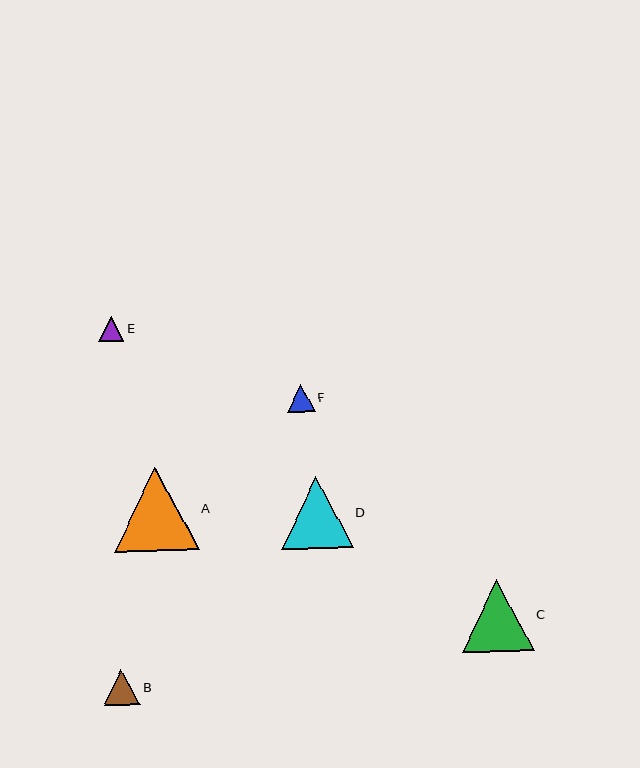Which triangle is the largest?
Triangle A is the largest with a size of approximately 84 pixels.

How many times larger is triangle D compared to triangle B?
Triangle D is approximately 2.0 times the size of triangle B.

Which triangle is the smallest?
Triangle E is the smallest with a size of approximately 25 pixels.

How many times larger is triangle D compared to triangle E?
Triangle D is approximately 2.9 times the size of triangle E.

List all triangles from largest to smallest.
From largest to smallest: A, D, C, B, F, E.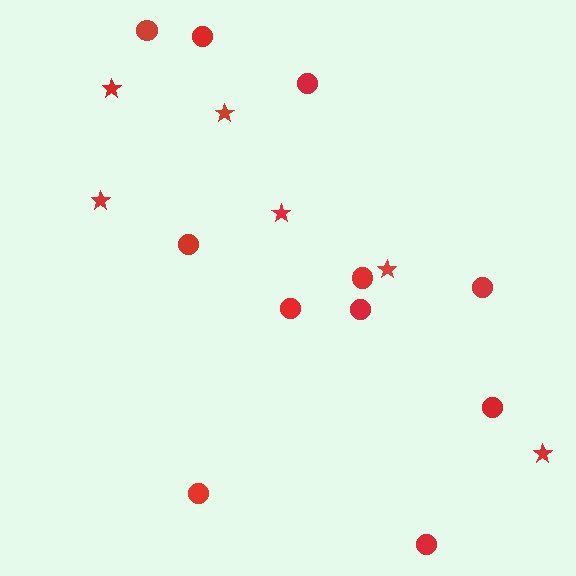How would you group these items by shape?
There are 2 groups: one group of circles (11) and one group of stars (6).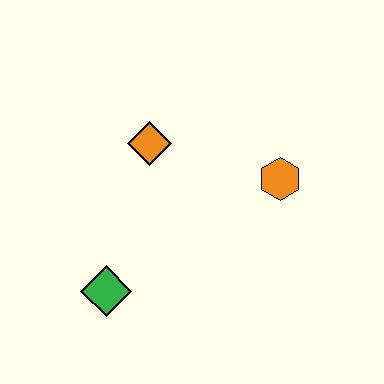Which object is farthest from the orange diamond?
The green diamond is farthest from the orange diamond.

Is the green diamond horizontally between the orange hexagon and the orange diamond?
No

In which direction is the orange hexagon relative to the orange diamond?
The orange hexagon is to the right of the orange diamond.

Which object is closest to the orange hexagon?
The orange diamond is closest to the orange hexagon.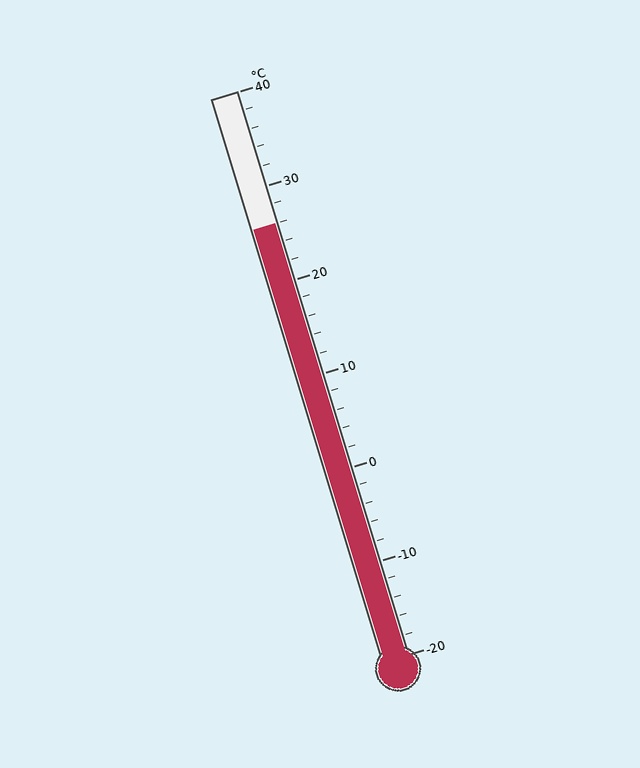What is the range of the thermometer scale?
The thermometer scale ranges from -20°C to 40°C.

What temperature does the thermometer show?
The thermometer shows approximately 26°C.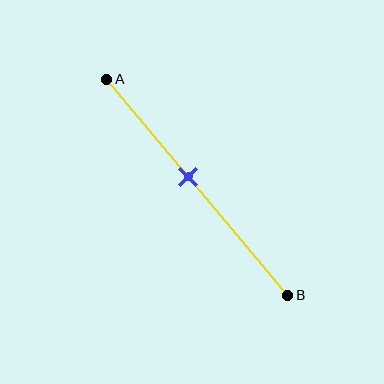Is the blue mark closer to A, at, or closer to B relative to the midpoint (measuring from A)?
The blue mark is closer to point A than the midpoint of segment AB.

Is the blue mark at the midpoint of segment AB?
No, the mark is at about 45% from A, not at the 50% midpoint.